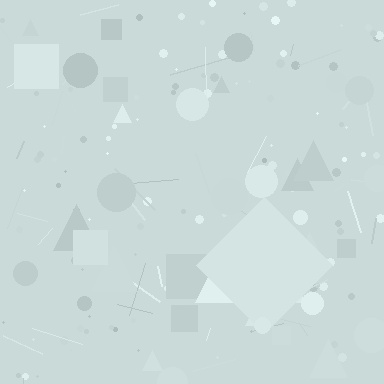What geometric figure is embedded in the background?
A diamond is embedded in the background.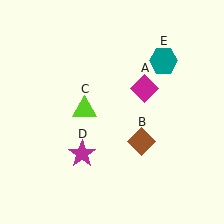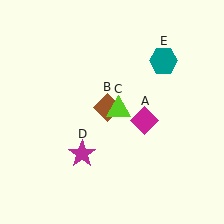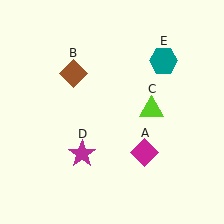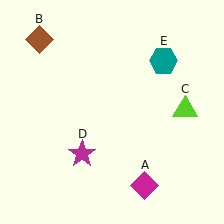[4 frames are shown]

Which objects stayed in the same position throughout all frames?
Magenta star (object D) and teal hexagon (object E) remained stationary.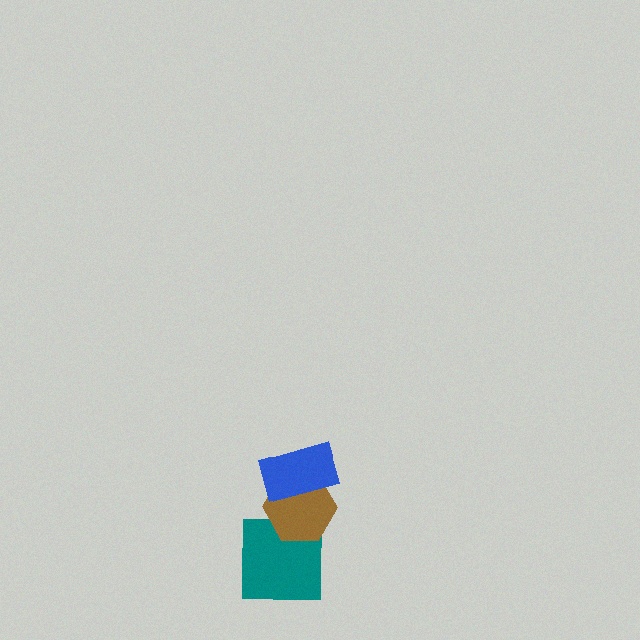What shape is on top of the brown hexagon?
The blue rectangle is on top of the brown hexagon.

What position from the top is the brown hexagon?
The brown hexagon is 2nd from the top.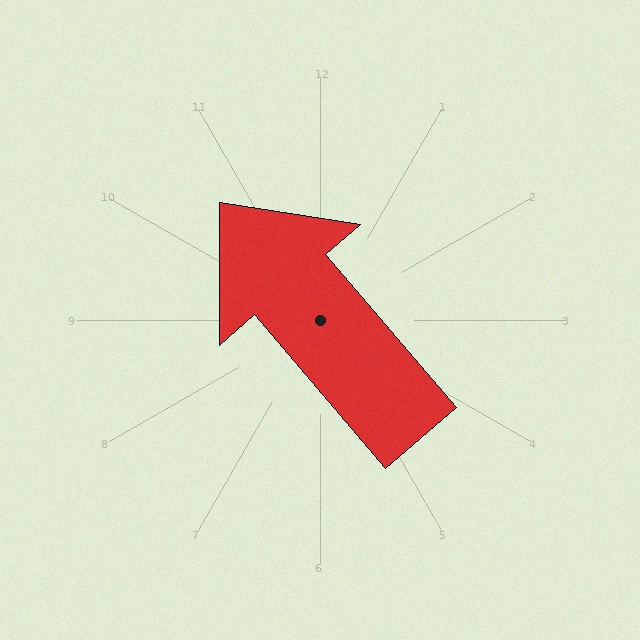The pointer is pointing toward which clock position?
Roughly 11 o'clock.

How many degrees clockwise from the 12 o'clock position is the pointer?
Approximately 320 degrees.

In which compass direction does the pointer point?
Northwest.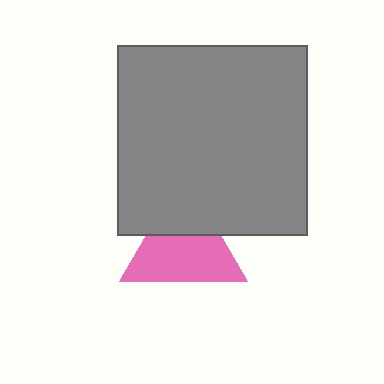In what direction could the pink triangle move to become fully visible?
The pink triangle could move down. That would shift it out from behind the gray square entirely.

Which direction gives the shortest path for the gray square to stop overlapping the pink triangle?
Moving up gives the shortest separation.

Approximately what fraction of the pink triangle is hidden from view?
Roughly 34% of the pink triangle is hidden behind the gray square.